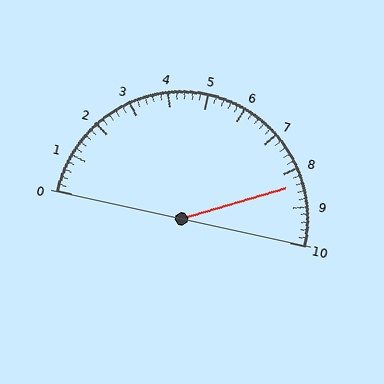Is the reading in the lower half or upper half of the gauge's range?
The reading is in the upper half of the range (0 to 10).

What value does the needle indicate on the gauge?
The needle indicates approximately 8.4.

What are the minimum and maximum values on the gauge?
The gauge ranges from 0 to 10.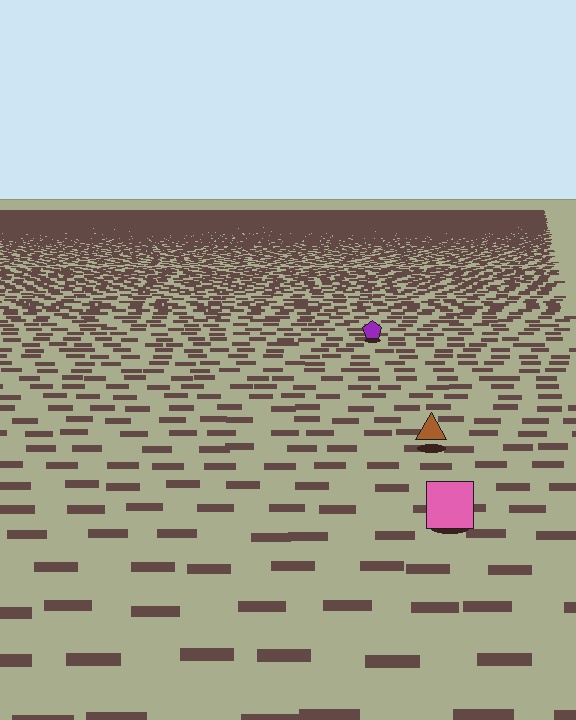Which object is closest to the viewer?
The pink square is closest. The texture marks near it are larger and more spread out.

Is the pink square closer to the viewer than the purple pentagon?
Yes. The pink square is closer — you can tell from the texture gradient: the ground texture is coarser near it.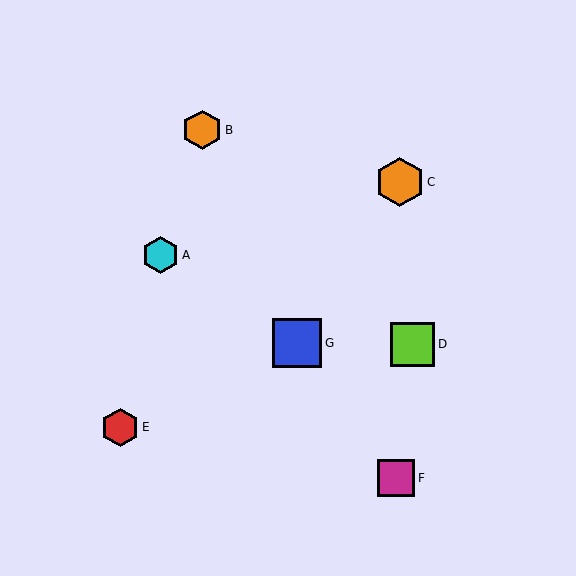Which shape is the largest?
The orange hexagon (labeled C) is the largest.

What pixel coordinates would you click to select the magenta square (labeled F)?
Click at (396, 478) to select the magenta square F.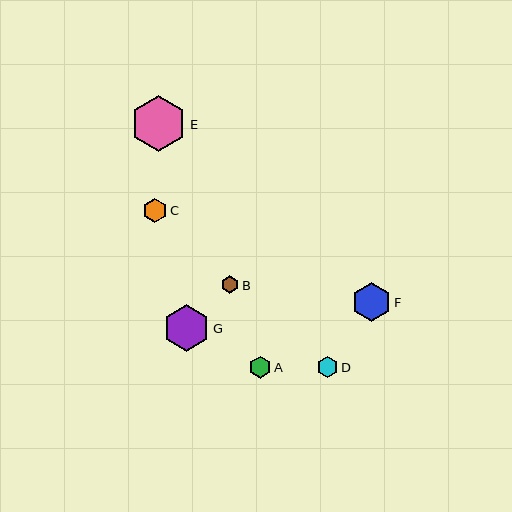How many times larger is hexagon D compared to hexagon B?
Hexagon D is approximately 1.2 times the size of hexagon B.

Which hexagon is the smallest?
Hexagon B is the smallest with a size of approximately 18 pixels.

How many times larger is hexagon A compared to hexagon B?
Hexagon A is approximately 1.2 times the size of hexagon B.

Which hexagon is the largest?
Hexagon E is the largest with a size of approximately 56 pixels.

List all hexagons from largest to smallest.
From largest to smallest: E, G, F, C, A, D, B.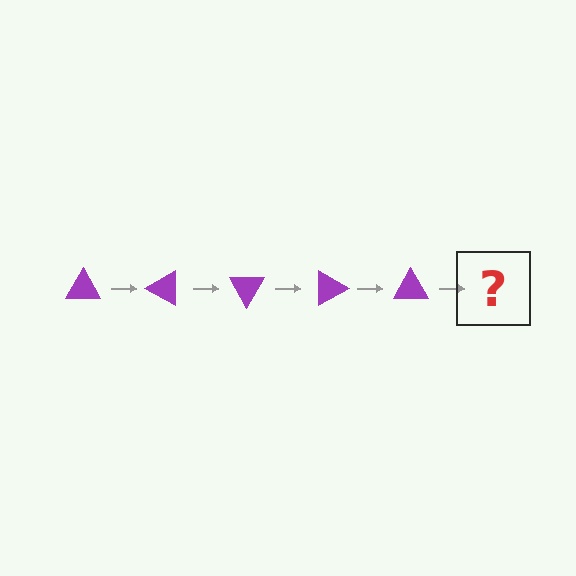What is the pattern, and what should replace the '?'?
The pattern is that the triangle rotates 30 degrees each step. The '?' should be a purple triangle rotated 150 degrees.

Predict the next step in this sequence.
The next step is a purple triangle rotated 150 degrees.